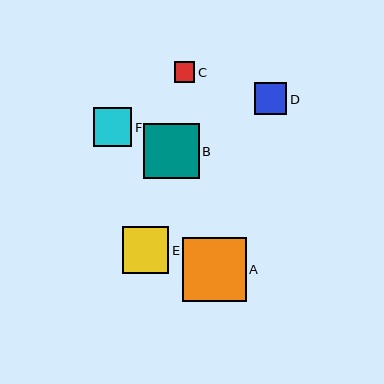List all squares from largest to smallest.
From largest to smallest: A, B, E, F, D, C.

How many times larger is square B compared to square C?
Square B is approximately 2.6 times the size of square C.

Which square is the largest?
Square A is the largest with a size of approximately 64 pixels.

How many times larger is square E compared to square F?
Square E is approximately 1.2 times the size of square F.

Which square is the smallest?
Square C is the smallest with a size of approximately 21 pixels.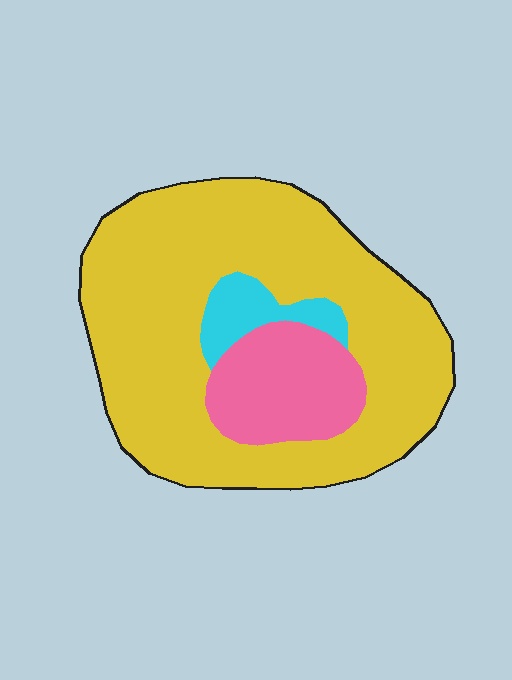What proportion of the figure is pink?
Pink takes up less than a quarter of the figure.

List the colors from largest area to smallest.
From largest to smallest: yellow, pink, cyan.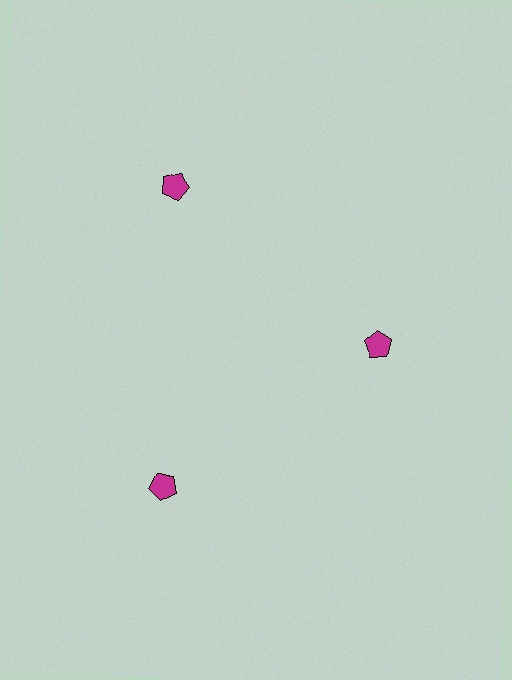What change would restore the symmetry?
The symmetry would be restored by moving it outward, back onto the ring so that all 3 pentagons sit at equal angles and equal distance from the center.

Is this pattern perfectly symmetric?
No. The 3 magenta pentagons are arranged in a ring, but one element near the 3 o'clock position is pulled inward toward the center, breaking the 3-fold rotational symmetry.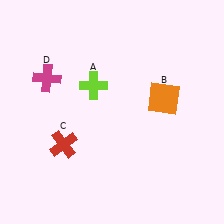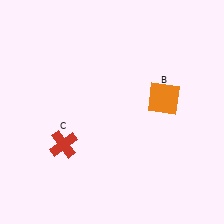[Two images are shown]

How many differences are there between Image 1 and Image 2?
There are 2 differences between the two images.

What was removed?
The magenta cross (D), the lime cross (A) were removed in Image 2.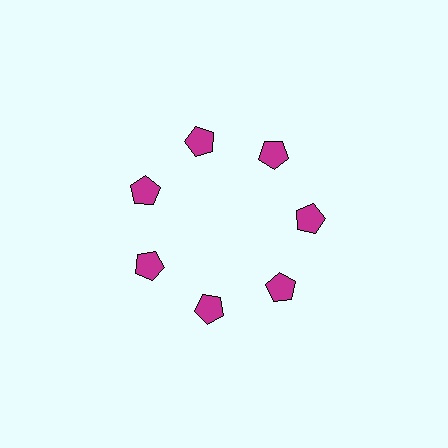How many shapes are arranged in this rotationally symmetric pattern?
There are 7 shapes, arranged in 7 groups of 1.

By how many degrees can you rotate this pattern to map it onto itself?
The pattern maps onto itself every 51 degrees of rotation.